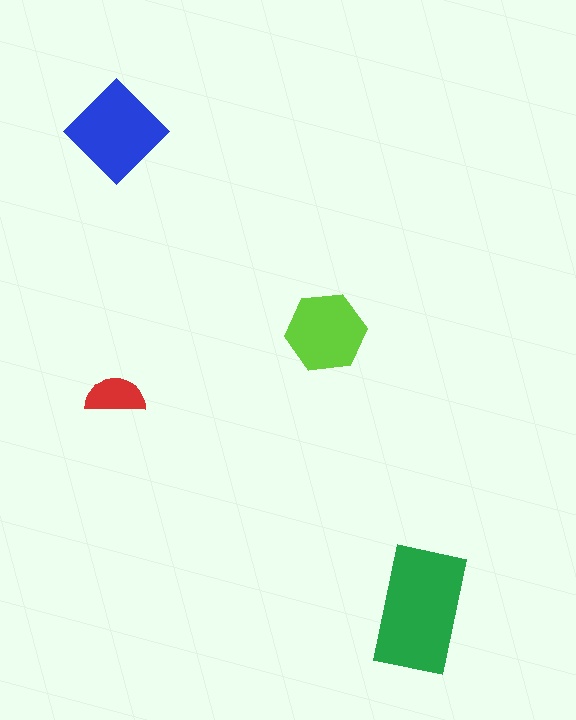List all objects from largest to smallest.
The green rectangle, the blue diamond, the lime hexagon, the red semicircle.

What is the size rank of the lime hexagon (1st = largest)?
3rd.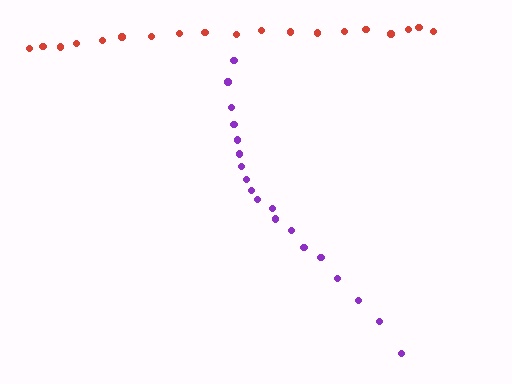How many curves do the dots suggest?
There are 2 distinct paths.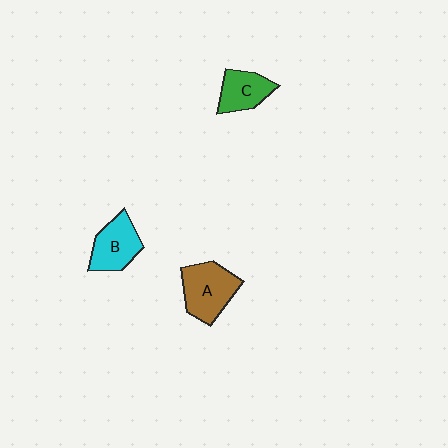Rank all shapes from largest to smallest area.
From largest to smallest: A (brown), B (cyan), C (green).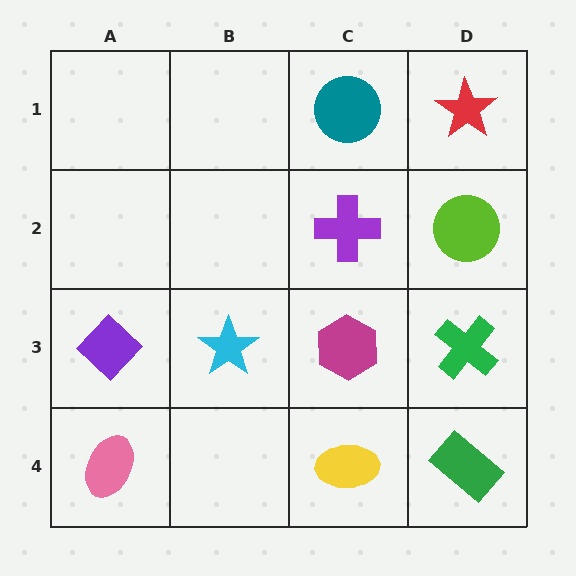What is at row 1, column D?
A red star.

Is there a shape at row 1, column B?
No, that cell is empty.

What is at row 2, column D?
A lime circle.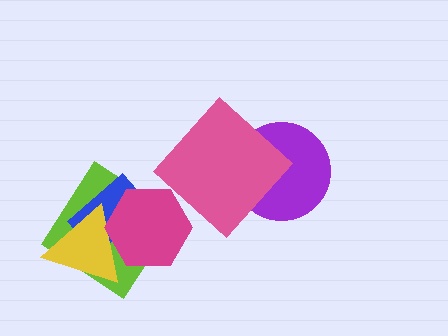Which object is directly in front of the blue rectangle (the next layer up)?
The yellow triangle is directly in front of the blue rectangle.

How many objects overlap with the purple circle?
1 object overlaps with the purple circle.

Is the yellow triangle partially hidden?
Yes, it is partially covered by another shape.